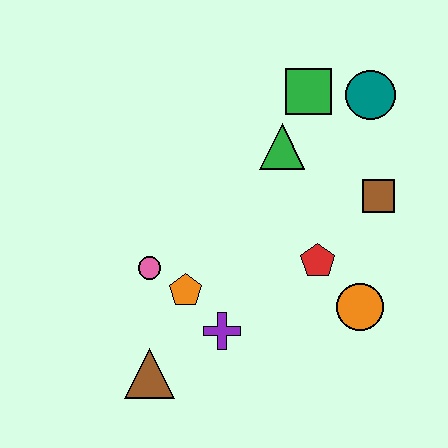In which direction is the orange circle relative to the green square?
The orange circle is below the green square.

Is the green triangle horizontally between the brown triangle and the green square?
Yes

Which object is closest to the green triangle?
The green square is closest to the green triangle.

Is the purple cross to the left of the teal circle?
Yes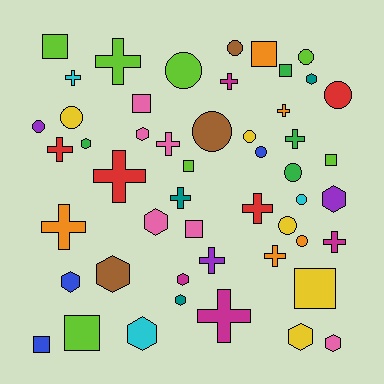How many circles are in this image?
There are 13 circles.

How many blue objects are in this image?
There are 3 blue objects.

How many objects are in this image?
There are 50 objects.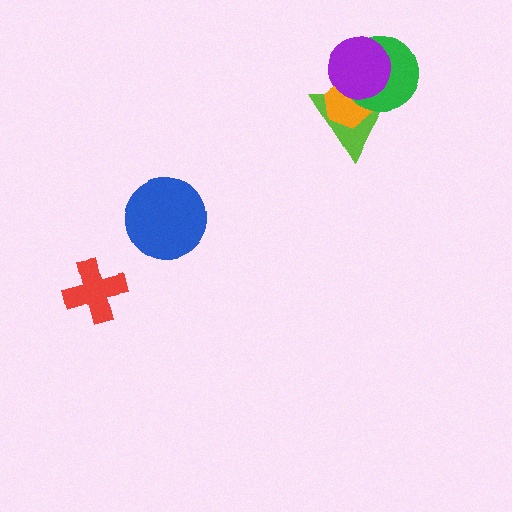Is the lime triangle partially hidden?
Yes, it is partially covered by another shape.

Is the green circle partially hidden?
Yes, it is partially covered by another shape.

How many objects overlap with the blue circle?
0 objects overlap with the blue circle.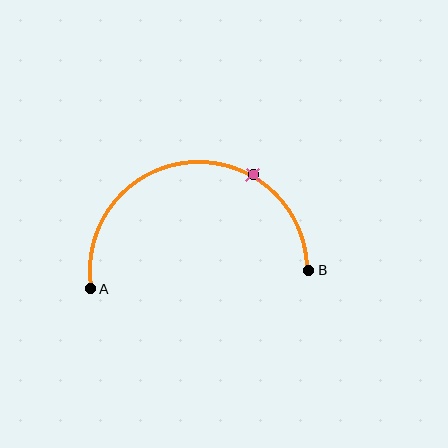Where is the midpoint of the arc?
The arc midpoint is the point on the curve farthest from the straight line joining A and B. It sits above that line.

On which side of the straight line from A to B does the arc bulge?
The arc bulges above the straight line connecting A and B.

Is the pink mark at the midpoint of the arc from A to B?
No. The pink mark lies on the arc but is closer to endpoint B. The arc midpoint would be at the point on the curve equidistant along the arc from both A and B.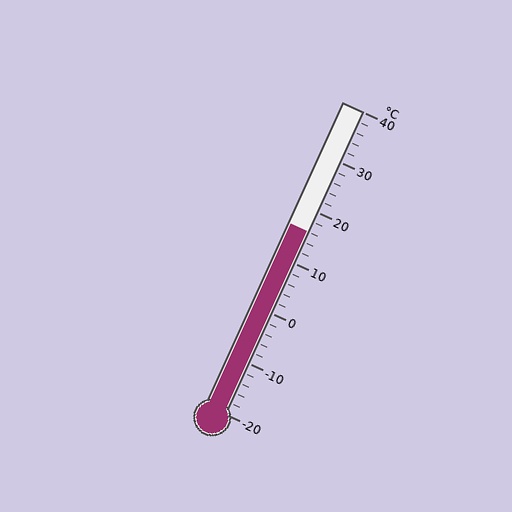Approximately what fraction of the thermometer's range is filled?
The thermometer is filled to approximately 60% of its range.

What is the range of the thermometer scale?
The thermometer scale ranges from -20°C to 40°C.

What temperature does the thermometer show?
The thermometer shows approximately 16°C.